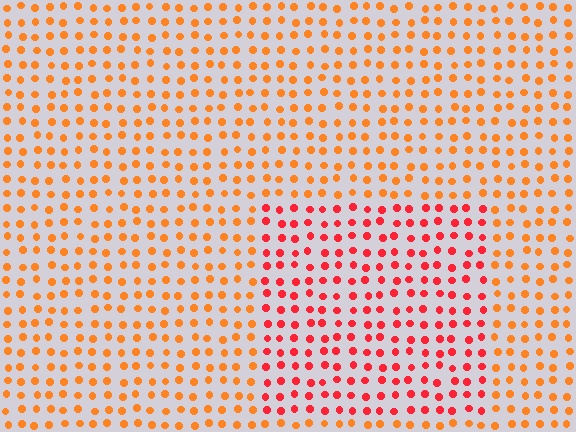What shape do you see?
I see a rectangle.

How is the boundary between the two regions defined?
The boundary is defined purely by a slight shift in hue (about 32 degrees). Spacing, size, and orientation are identical on both sides.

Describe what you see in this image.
The image is filled with small orange elements in a uniform arrangement. A rectangle-shaped region is visible where the elements are tinted to a slightly different hue, forming a subtle color boundary.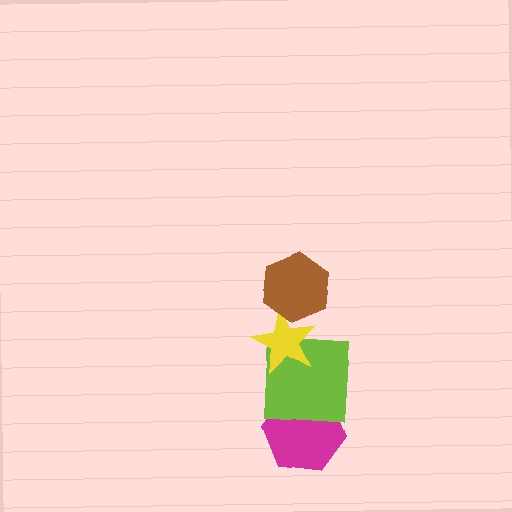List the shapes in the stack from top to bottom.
From top to bottom: the brown hexagon, the yellow star, the lime square, the magenta hexagon.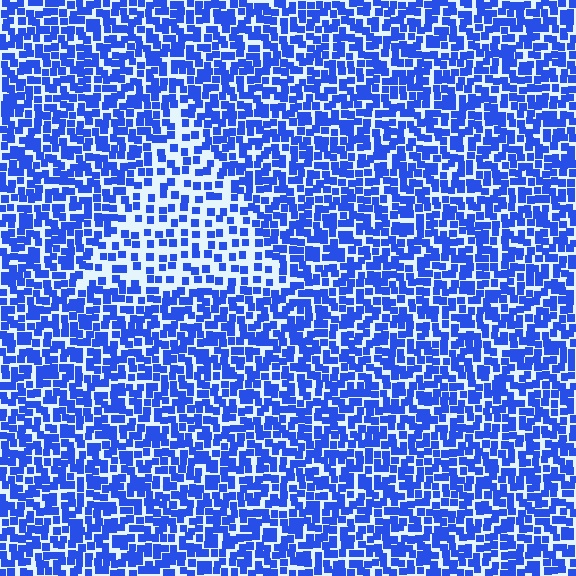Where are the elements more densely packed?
The elements are more densely packed outside the triangle boundary.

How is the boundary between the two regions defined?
The boundary is defined by a change in element density (approximately 2.0x ratio). All elements are the same color, size, and shape.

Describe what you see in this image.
The image contains small blue elements arranged at two different densities. A triangle-shaped region is visible where the elements are less densely packed than the surrounding area.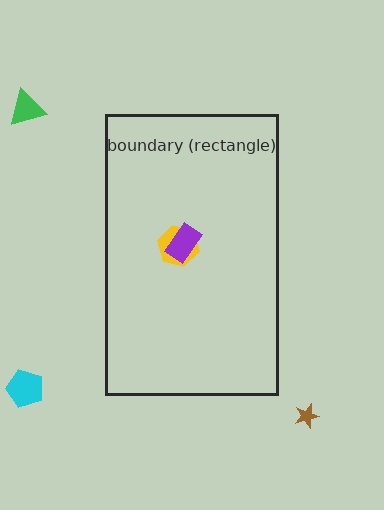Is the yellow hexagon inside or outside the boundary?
Inside.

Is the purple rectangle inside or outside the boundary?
Inside.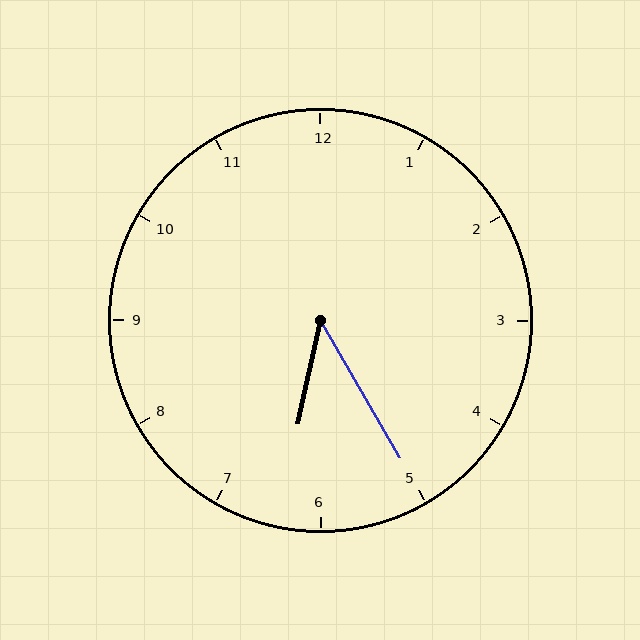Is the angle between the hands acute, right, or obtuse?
It is acute.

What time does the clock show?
6:25.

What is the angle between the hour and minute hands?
Approximately 42 degrees.